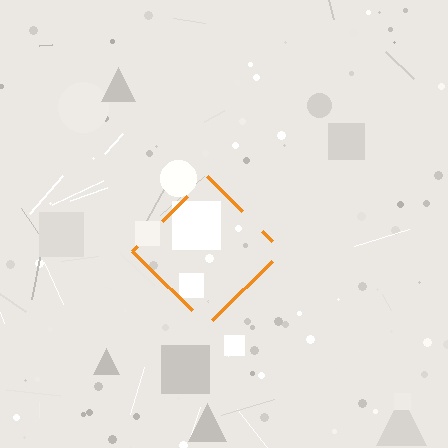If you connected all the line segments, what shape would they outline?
They would outline a diamond.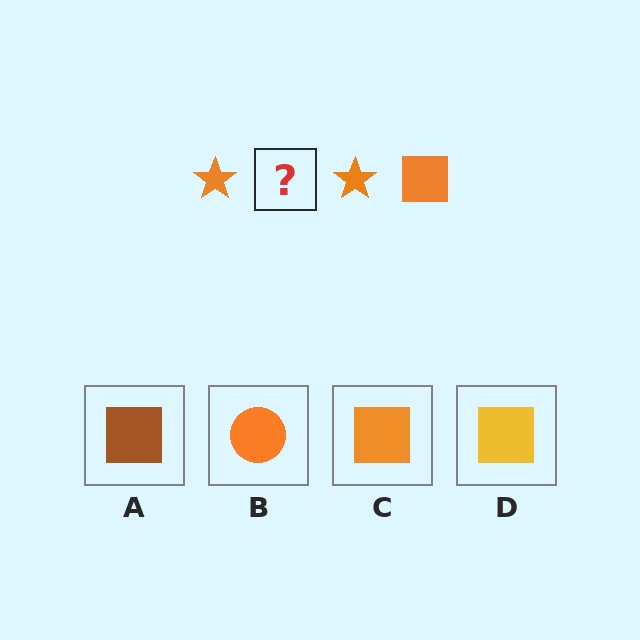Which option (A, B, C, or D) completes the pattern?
C.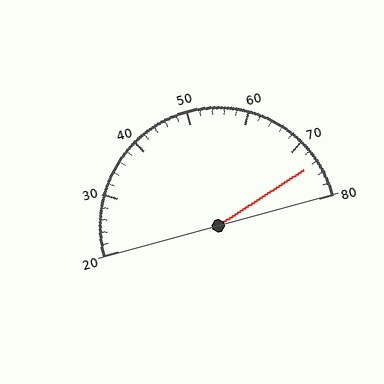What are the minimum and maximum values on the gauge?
The gauge ranges from 20 to 80.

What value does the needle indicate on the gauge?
The needle indicates approximately 74.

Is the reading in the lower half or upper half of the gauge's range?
The reading is in the upper half of the range (20 to 80).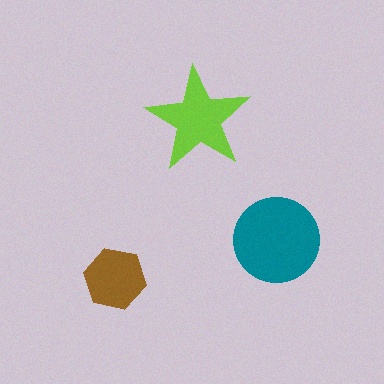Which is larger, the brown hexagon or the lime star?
The lime star.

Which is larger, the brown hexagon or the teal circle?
The teal circle.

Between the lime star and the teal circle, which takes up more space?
The teal circle.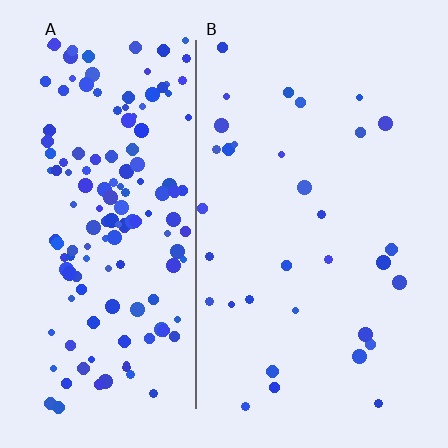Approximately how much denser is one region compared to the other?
Approximately 4.8× — region A over region B.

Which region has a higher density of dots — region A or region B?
A (the left).